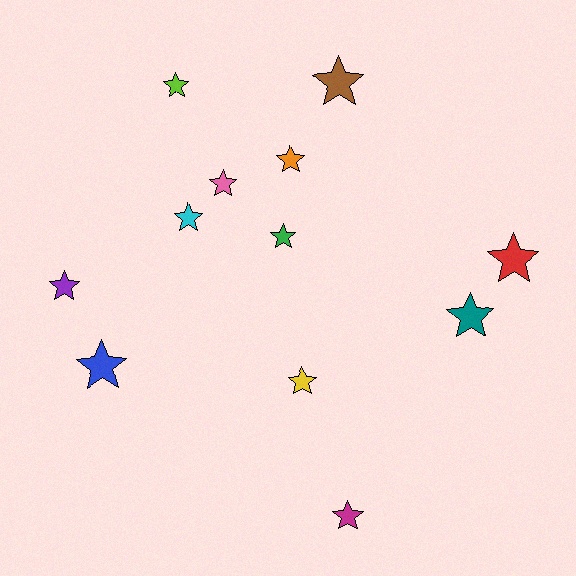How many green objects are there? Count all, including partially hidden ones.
There is 1 green object.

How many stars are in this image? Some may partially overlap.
There are 12 stars.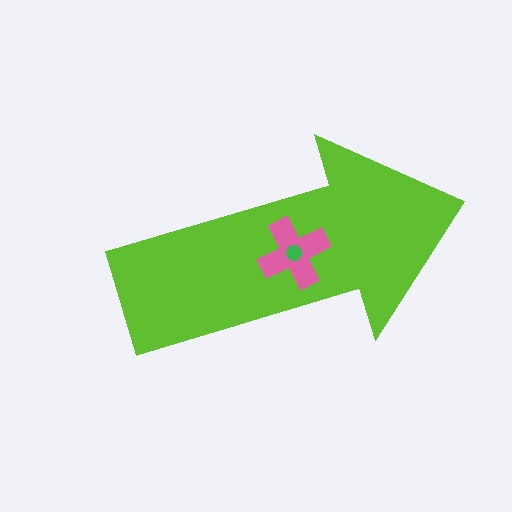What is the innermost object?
The green circle.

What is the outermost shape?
The lime arrow.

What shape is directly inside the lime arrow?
The pink cross.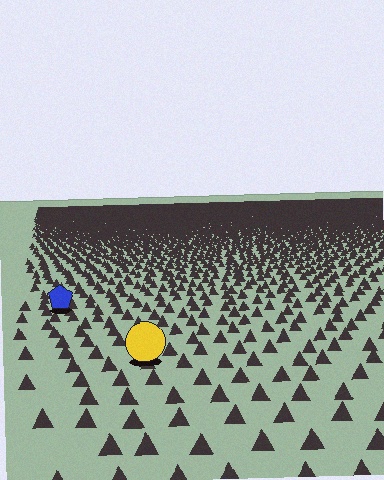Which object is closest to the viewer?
The yellow circle is closest. The texture marks near it are larger and more spread out.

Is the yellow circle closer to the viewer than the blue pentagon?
Yes. The yellow circle is closer — you can tell from the texture gradient: the ground texture is coarser near it.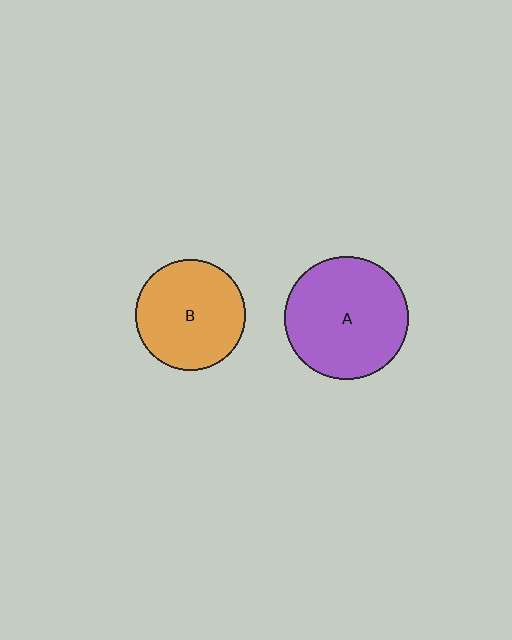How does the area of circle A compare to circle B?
Approximately 1.2 times.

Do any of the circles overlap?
No, none of the circles overlap.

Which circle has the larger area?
Circle A (purple).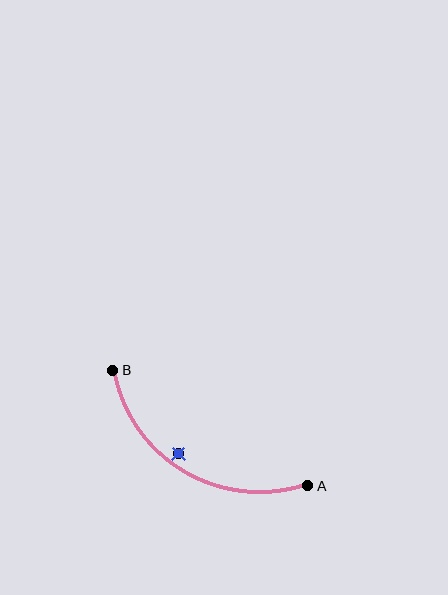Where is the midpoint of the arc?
The arc midpoint is the point on the curve farthest from the straight line joining A and B. It sits below that line.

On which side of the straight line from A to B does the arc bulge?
The arc bulges below the straight line connecting A and B.